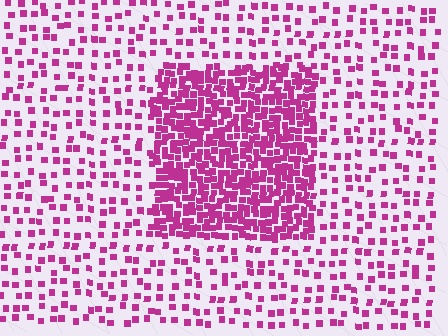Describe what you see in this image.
The image contains small magenta elements arranged at two different densities. A rectangle-shaped region is visible where the elements are more densely packed than the surrounding area.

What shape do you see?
I see a rectangle.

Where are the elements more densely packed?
The elements are more densely packed inside the rectangle boundary.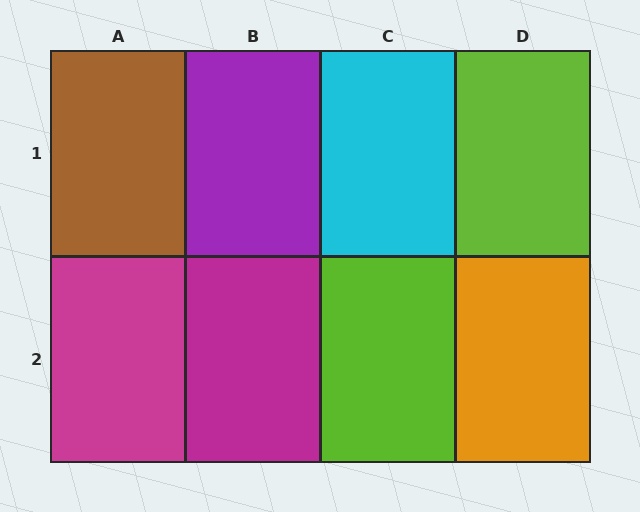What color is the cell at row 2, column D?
Orange.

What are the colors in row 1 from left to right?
Brown, purple, cyan, lime.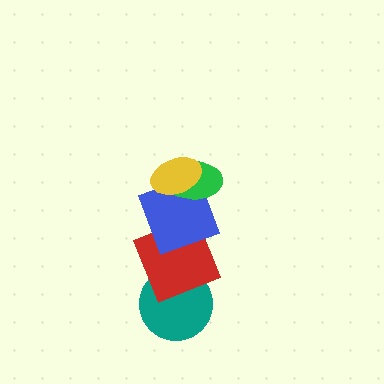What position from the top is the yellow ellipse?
The yellow ellipse is 1st from the top.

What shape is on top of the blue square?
The green ellipse is on top of the blue square.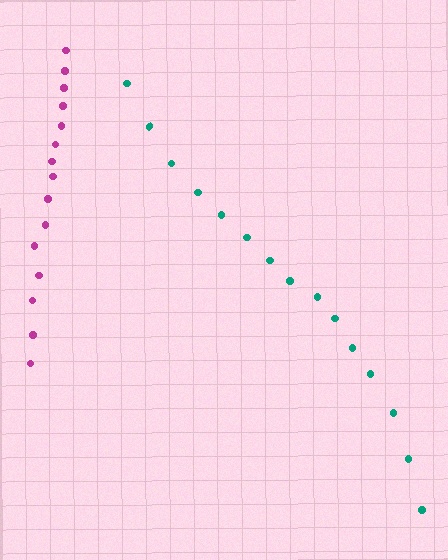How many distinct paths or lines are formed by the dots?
There are 2 distinct paths.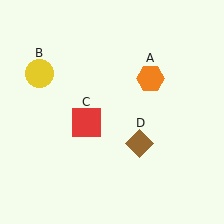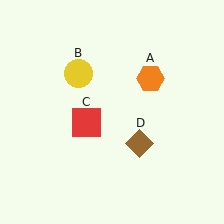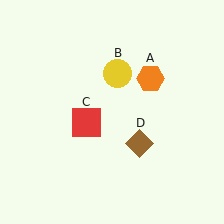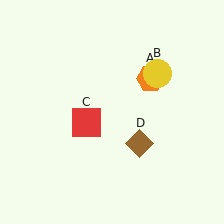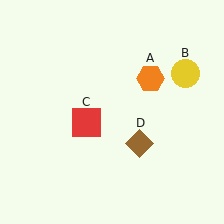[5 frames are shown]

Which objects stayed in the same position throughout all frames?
Orange hexagon (object A) and red square (object C) and brown diamond (object D) remained stationary.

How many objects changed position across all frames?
1 object changed position: yellow circle (object B).